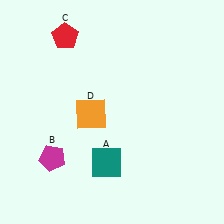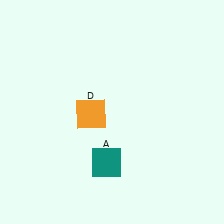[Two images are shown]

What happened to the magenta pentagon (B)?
The magenta pentagon (B) was removed in Image 2. It was in the bottom-left area of Image 1.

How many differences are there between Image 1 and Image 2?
There are 2 differences between the two images.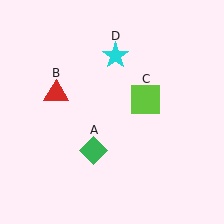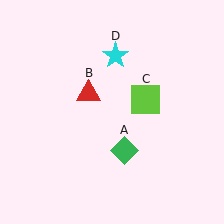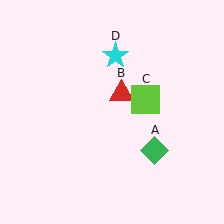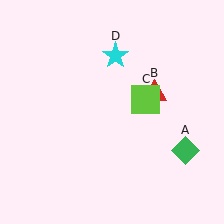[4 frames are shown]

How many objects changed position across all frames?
2 objects changed position: green diamond (object A), red triangle (object B).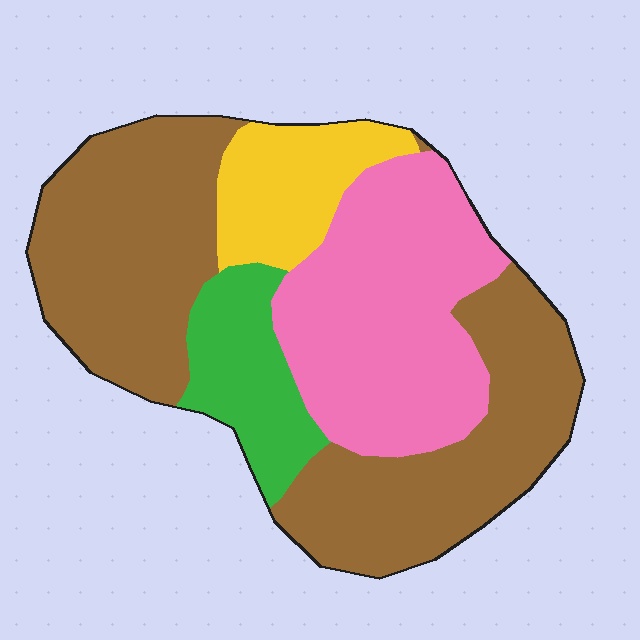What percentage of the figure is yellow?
Yellow takes up about one tenth (1/10) of the figure.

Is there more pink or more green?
Pink.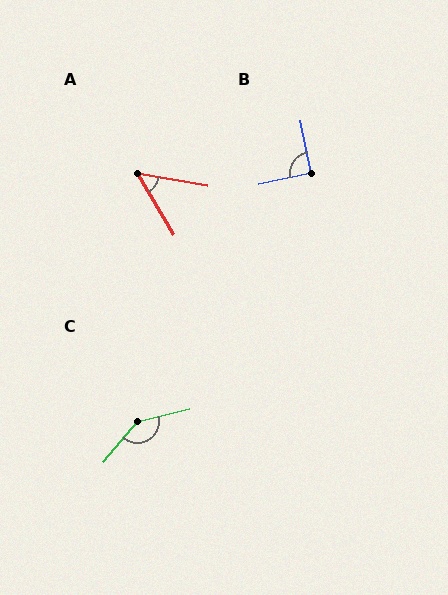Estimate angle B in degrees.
Approximately 90 degrees.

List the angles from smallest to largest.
A (49°), B (90°), C (144°).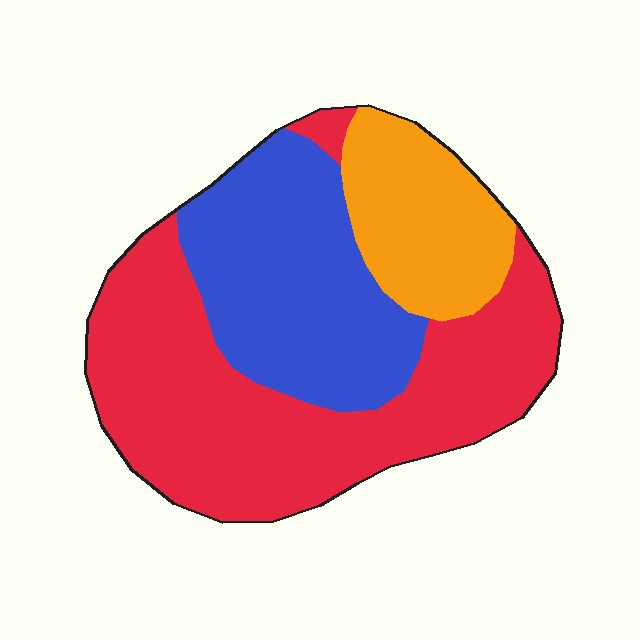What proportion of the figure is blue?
Blue takes up between a sixth and a third of the figure.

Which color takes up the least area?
Orange, at roughly 20%.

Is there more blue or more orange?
Blue.